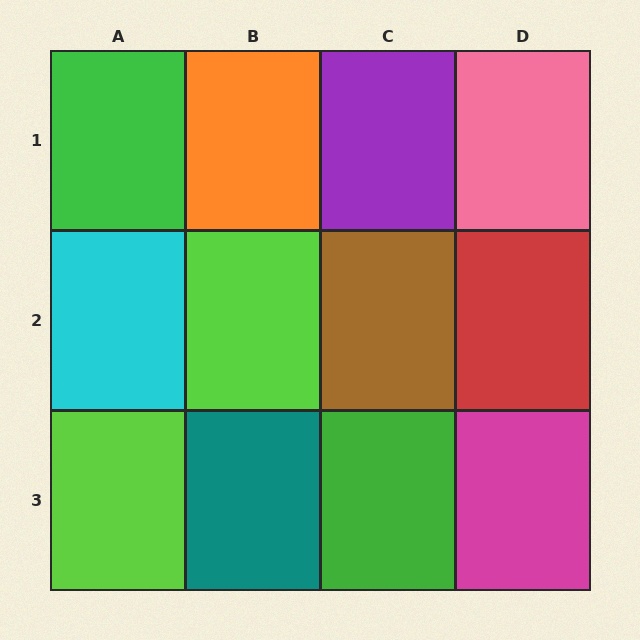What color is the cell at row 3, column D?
Magenta.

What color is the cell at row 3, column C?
Green.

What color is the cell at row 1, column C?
Purple.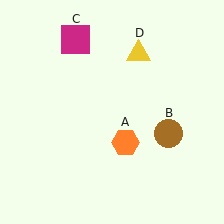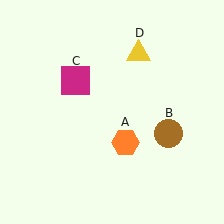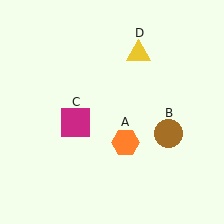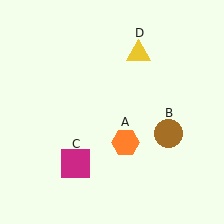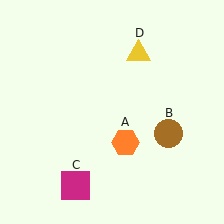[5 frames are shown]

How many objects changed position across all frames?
1 object changed position: magenta square (object C).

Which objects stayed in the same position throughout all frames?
Orange hexagon (object A) and brown circle (object B) and yellow triangle (object D) remained stationary.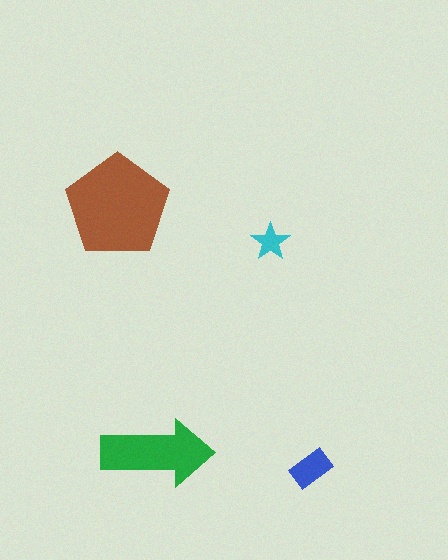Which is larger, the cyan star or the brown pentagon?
The brown pentagon.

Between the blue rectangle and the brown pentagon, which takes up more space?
The brown pentagon.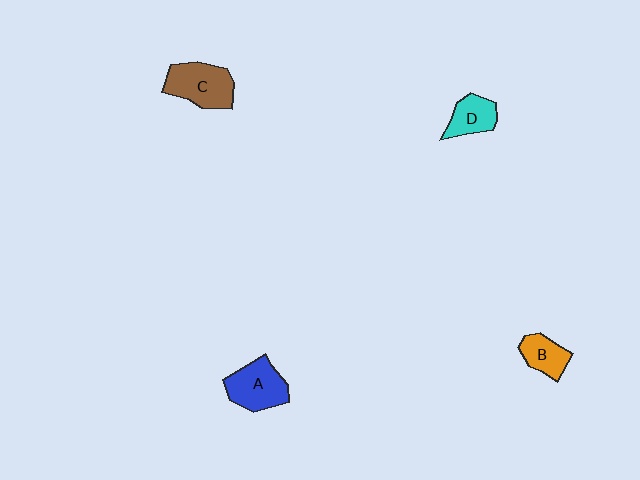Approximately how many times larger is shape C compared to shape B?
Approximately 1.7 times.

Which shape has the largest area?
Shape C (brown).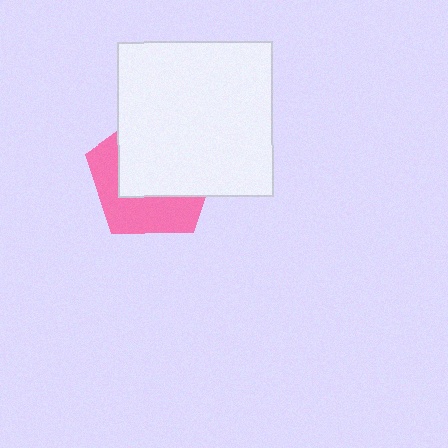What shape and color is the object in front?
The object in front is a white square.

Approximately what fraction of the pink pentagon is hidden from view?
Roughly 59% of the pink pentagon is hidden behind the white square.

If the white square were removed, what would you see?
You would see the complete pink pentagon.